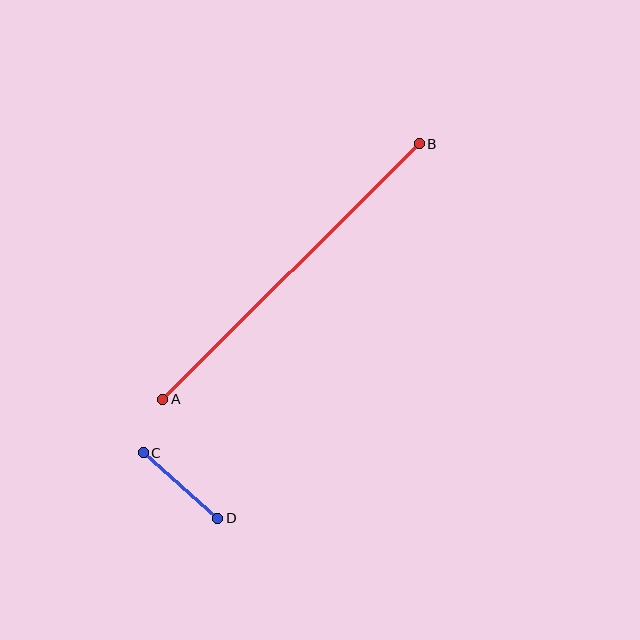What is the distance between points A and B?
The distance is approximately 362 pixels.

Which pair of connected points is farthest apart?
Points A and B are farthest apart.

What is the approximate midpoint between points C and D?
The midpoint is at approximately (180, 486) pixels.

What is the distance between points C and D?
The distance is approximately 99 pixels.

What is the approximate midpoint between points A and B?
The midpoint is at approximately (291, 271) pixels.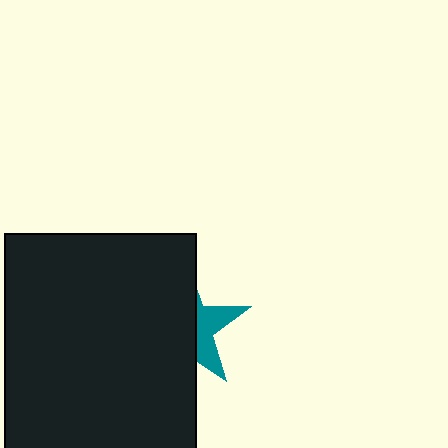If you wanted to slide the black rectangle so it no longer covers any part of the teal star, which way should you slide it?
Slide it left — that is the most direct way to separate the two shapes.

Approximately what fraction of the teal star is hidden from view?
Roughly 66% of the teal star is hidden behind the black rectangle.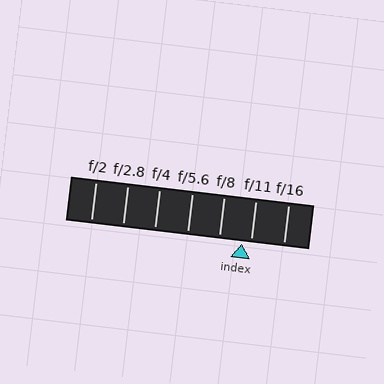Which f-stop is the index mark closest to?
The index mark is closest to f/11.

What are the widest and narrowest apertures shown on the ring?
The widest aperture shown is f/2 and the narrowest is f/16.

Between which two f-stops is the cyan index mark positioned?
The index mark is between f/8 and f/11.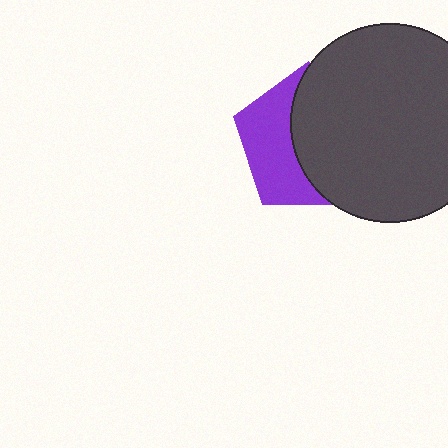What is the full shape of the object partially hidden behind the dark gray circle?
The partially hidden object is a purple pentagon.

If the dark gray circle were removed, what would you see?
You would see the complete purple pentagon.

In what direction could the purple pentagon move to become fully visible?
The purple pentagon could move left. That would shift it out from behind the dark gray circle entirely.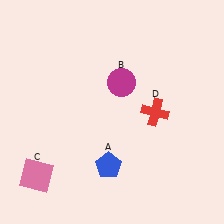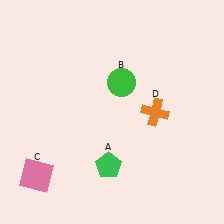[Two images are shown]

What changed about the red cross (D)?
In Image 1, D is red. In Image 2, it changed to orange.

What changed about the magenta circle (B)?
In Image 1, B is magenta. In Image 2, it changed to green.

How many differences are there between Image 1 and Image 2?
There are 3 differences between the two images.